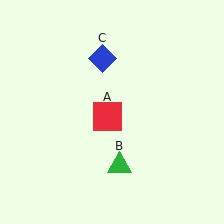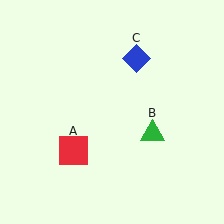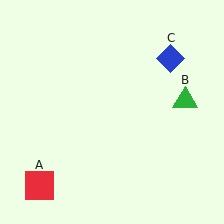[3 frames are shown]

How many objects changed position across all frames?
3 objects changed position: red square (object A), green triangle (object B), blue diamond (object C).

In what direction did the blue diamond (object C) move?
The blue diamond (object C) moved right.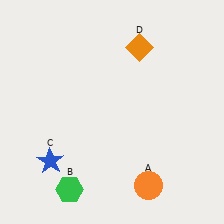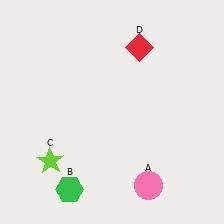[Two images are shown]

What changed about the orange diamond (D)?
In Image 1, D is orange. In Image 2, it changed to red.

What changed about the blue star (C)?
In Image 1, C is blue. In Image 2, it changed to lime.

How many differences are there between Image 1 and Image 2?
There are 3 differences between the two images.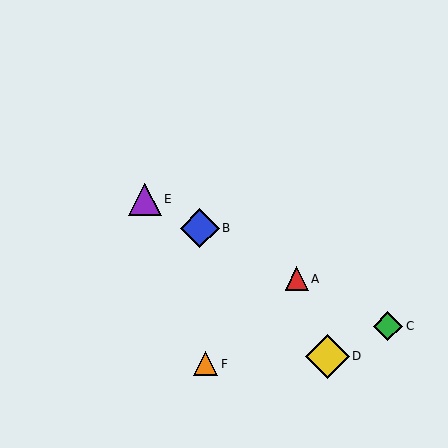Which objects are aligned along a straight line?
Objects A, B, C, E are aligned along a straight line.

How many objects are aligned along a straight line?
4 objects (A, B, C, E) are aligned along a straight line.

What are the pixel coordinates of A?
Object A is at (297, 279).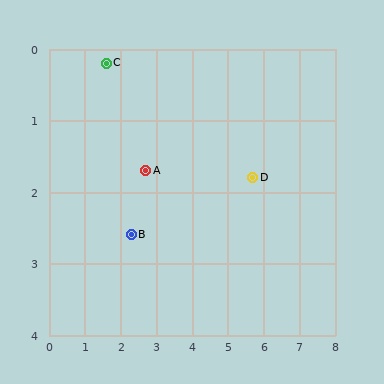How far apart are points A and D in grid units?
Points A and D are about 3.0 grid units apart.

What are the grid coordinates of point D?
Point D is at approximately (5.7, 1.8).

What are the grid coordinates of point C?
Point C is at approximately (1.6, 0.2).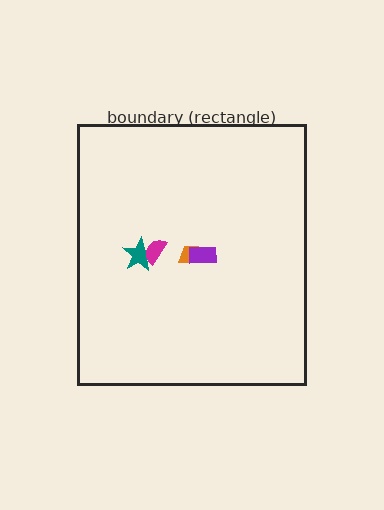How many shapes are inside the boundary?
4 inside, 0 outside.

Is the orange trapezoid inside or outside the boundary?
Inside.